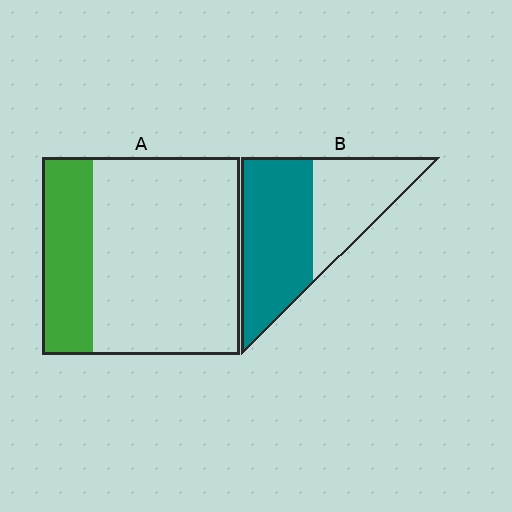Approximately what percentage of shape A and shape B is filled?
A is approximately 25% and B is approximately 60%.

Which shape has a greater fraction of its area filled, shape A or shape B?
Shape B.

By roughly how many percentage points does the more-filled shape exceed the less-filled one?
By roughly 35 percentage points (B over A).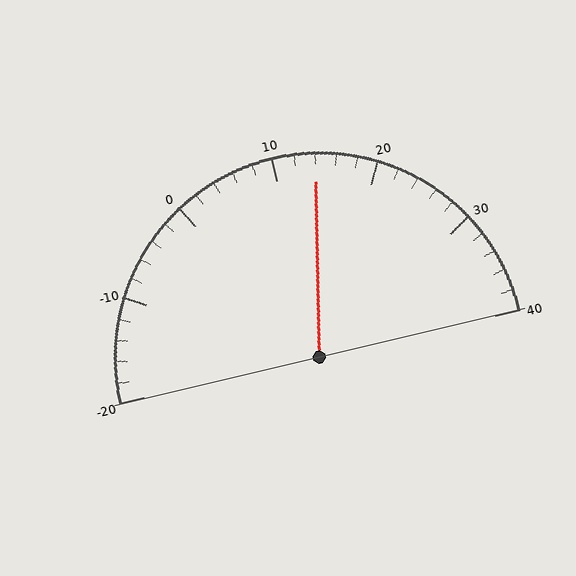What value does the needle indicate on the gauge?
The needle indicates approximately 14.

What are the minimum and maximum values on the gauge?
The gauge ranges from -20 to 40.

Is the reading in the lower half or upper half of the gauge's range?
The reading is in the upper half of the range (-20 to 40).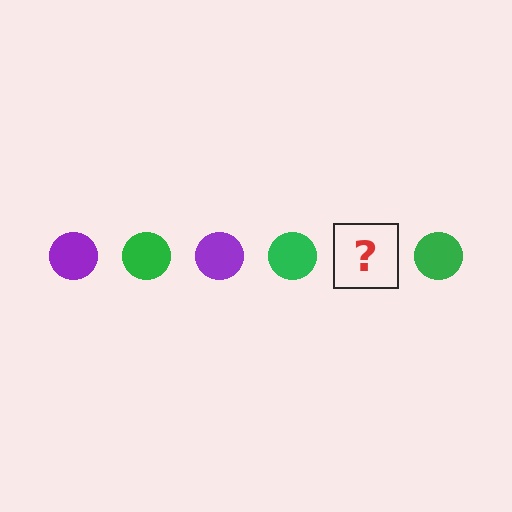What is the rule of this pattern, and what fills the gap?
The rule is that the pattern cycles through purple, green circles. The gap should be filled with a purple circle.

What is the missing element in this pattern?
The missing element is a purple circle.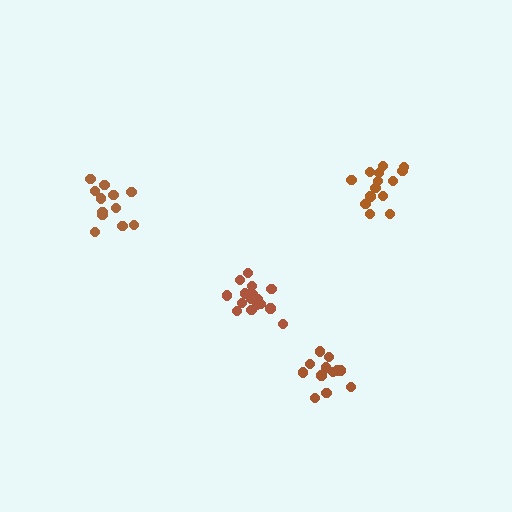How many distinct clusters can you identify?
There are 4 distinct clusters.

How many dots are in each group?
Group 1: 12 dots, Group 2: 14 dots, Group 3: 18 dots, Group 4: 12 dots (56 total).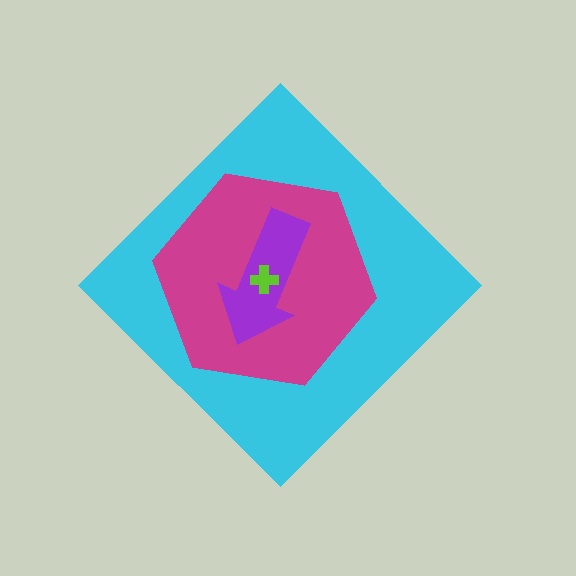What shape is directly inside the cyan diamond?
The magenta hexagon.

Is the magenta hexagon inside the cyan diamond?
Yes.